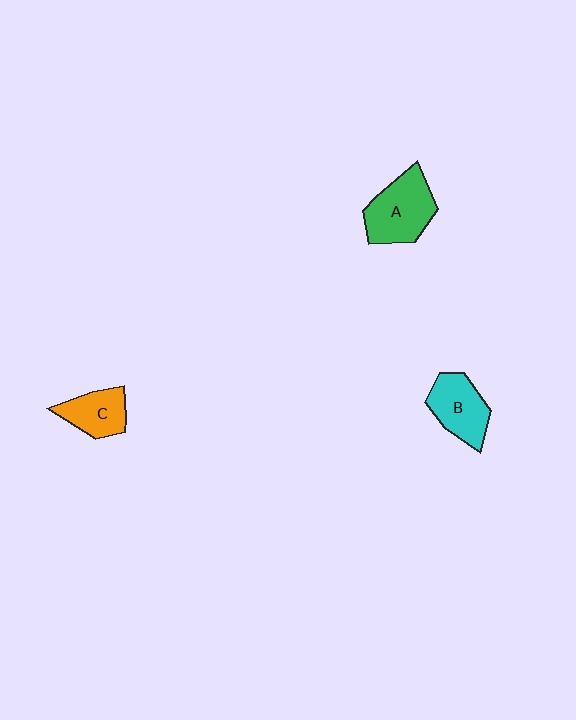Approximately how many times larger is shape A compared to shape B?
Approximately 1.2 times.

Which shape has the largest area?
Shape A (green).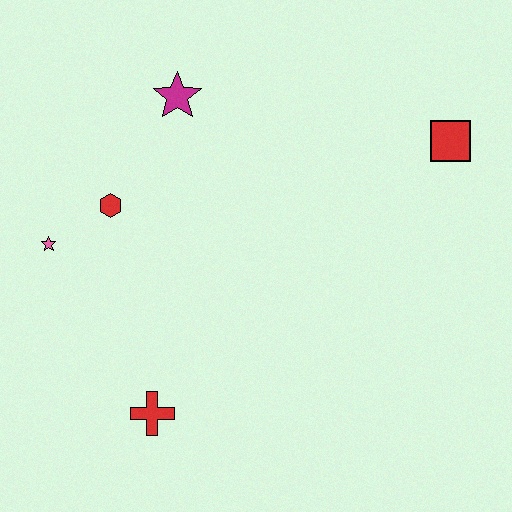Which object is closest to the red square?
The magenta star is closest to the red square.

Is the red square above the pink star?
Yes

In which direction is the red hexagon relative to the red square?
The red hexagon is to the left of the red square.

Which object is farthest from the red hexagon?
The red square is farthest from the red hexagon.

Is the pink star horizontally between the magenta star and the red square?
No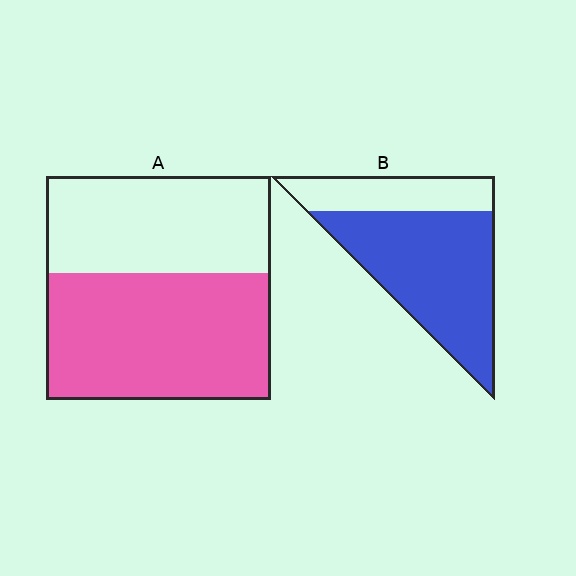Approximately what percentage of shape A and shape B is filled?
A is approximately 55% and B is approximately 70%.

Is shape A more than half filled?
Yes.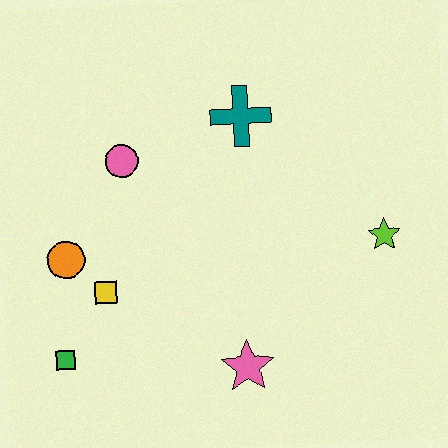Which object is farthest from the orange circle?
The lime star is farthest from the orange circle.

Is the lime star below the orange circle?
No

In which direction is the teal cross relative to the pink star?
The teal cross is above the pink star.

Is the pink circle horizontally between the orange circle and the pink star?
Yes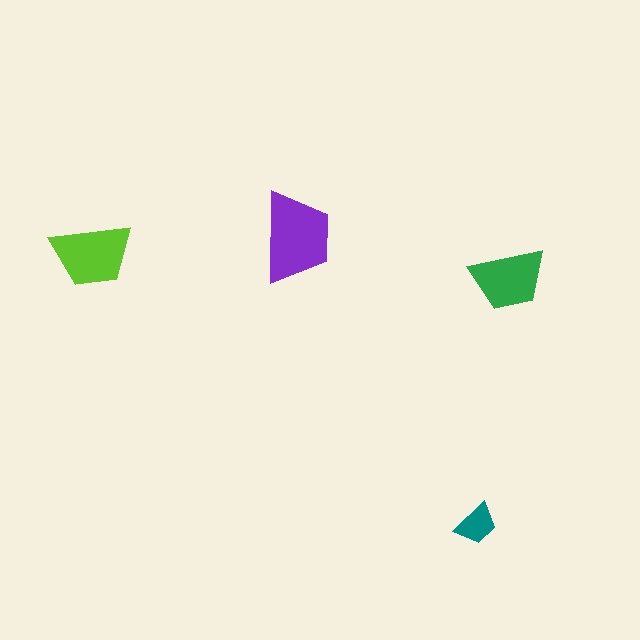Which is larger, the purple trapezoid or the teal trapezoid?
The purple one.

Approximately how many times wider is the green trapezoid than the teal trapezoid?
About 2 times wider.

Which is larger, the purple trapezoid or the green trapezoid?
The purple one.